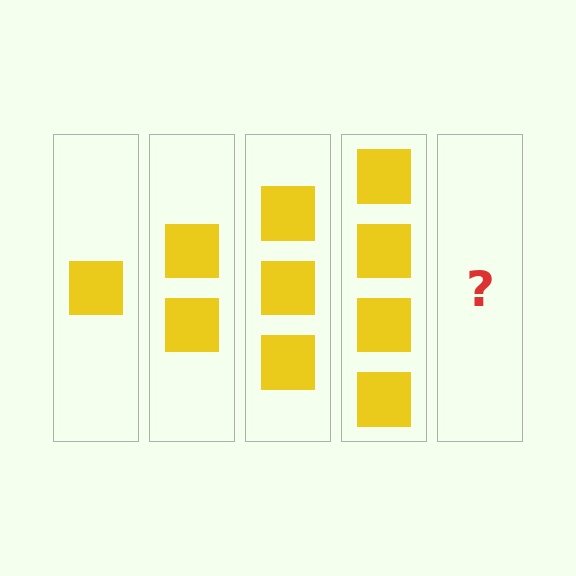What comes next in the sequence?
The next element should be 5 squares.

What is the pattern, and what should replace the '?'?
The pattern is that each step adds one more square. The '?' should be 5 squares.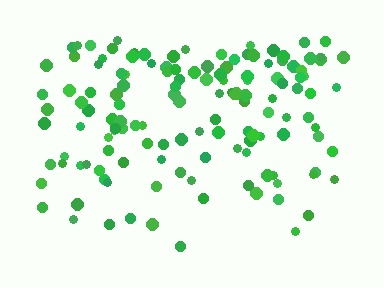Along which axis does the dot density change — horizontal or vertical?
Vertical.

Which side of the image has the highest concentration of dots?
The top.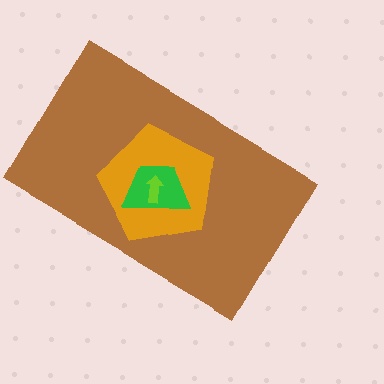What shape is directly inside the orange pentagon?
The green trapezoid.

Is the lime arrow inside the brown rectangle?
Yes.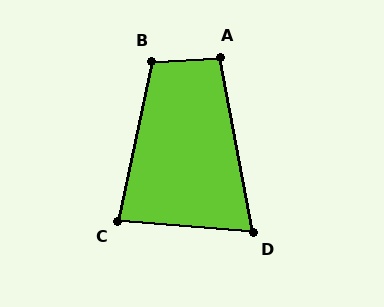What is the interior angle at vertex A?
Approximately 97 degrees (obtuse).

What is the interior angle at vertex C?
Approximately 83 degrees (acute).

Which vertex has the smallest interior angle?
D, at approximately 75 degrees.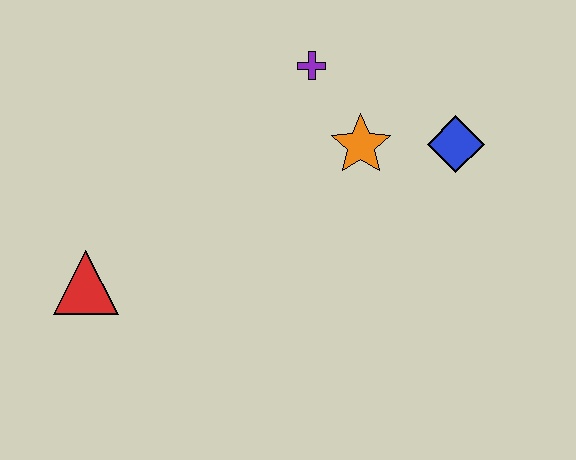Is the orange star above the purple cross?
No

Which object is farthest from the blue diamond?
The red triangle is farthest from the blue diamond.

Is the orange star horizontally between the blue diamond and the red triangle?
Yes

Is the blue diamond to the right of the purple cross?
Yes